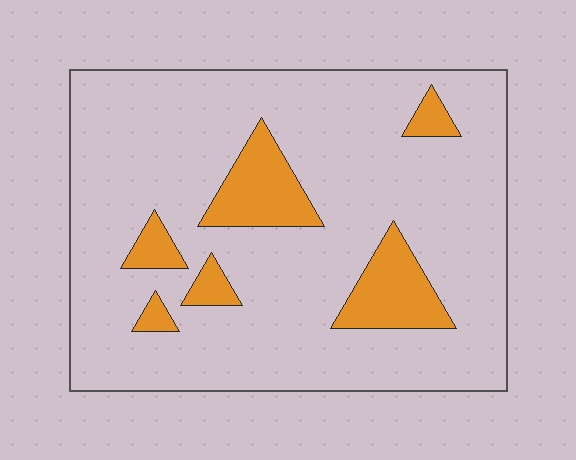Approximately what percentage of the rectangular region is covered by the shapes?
Approximately 15%.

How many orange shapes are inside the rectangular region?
6.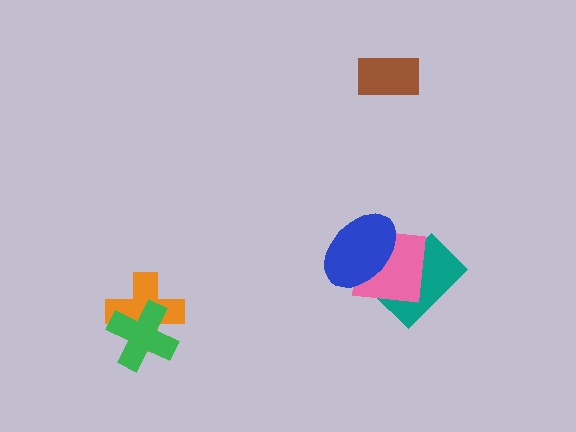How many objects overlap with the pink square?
2 objects overlap with the pink square.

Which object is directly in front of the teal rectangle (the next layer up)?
The pink square is directly in front of the teal rectangle.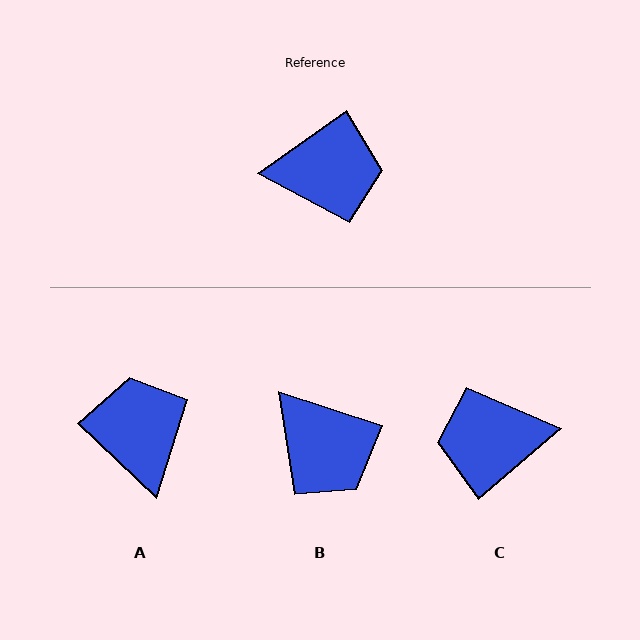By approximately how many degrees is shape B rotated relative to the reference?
Approximately 53 degrees clockwise.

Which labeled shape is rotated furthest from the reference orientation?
C, about 176 degrees away.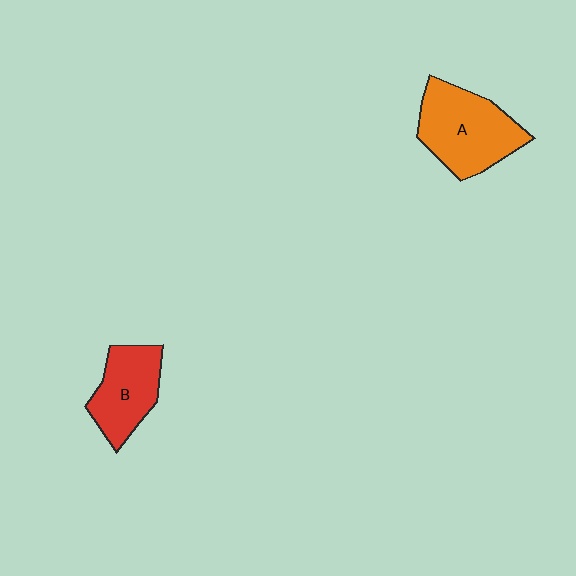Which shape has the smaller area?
Shape B (red).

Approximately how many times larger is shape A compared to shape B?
Approximately 1.4 times.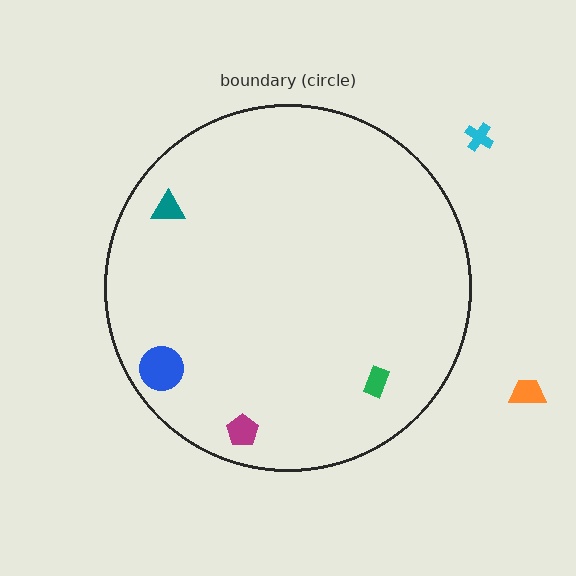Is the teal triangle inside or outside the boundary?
Inside.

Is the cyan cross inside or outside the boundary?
Outside.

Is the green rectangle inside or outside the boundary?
Inside.